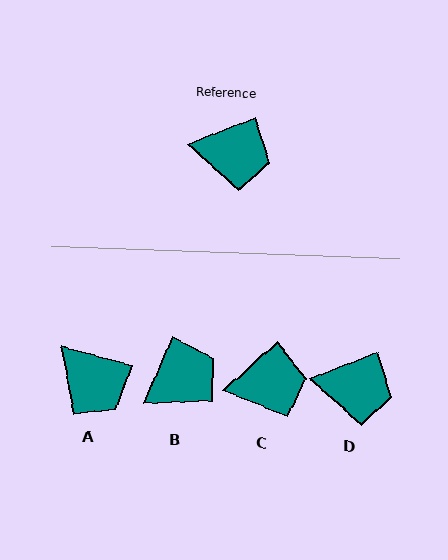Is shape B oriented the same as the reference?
No, it is off by about 45 degrees.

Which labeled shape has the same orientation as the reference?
D.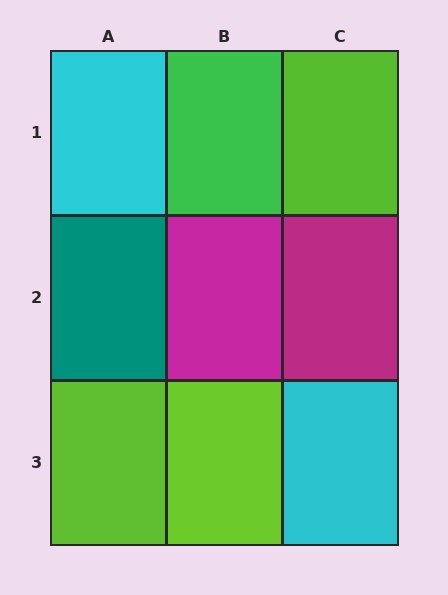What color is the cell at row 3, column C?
Cyan.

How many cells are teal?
1 cell is teal.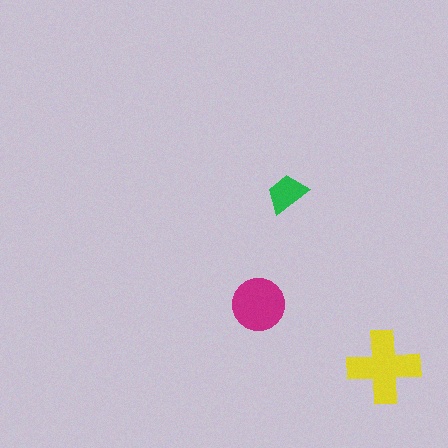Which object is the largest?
The yellow cross.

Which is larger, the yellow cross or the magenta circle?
The yellow cross.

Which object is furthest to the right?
The yellow cross is rightmost.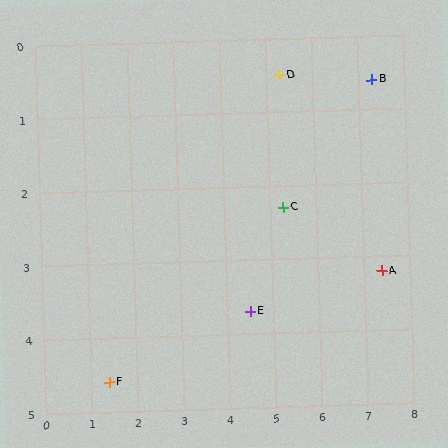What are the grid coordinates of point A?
Point A is at approximately (7.4, 3.2).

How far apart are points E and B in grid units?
Points E and B are about 4.2 grid units apart.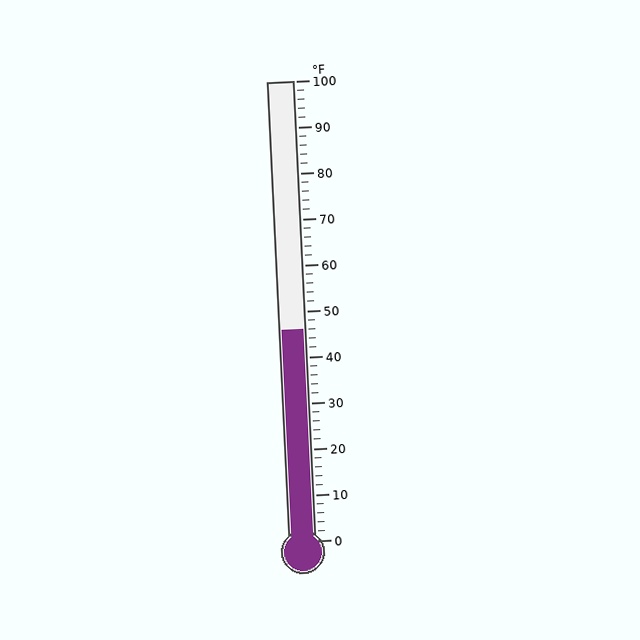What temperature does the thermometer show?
The thermometer shows approximately 46°F.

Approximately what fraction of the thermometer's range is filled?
The thermometer is filled to approximately 45% of its range.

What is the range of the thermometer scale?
The thermometer scale ranges from 0°F to 100°F.